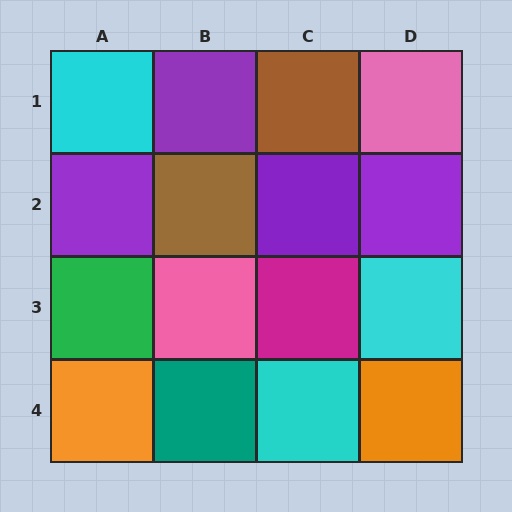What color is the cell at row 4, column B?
Teal.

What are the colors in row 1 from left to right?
Cyan, purple, brown, pink.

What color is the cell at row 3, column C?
Magenta.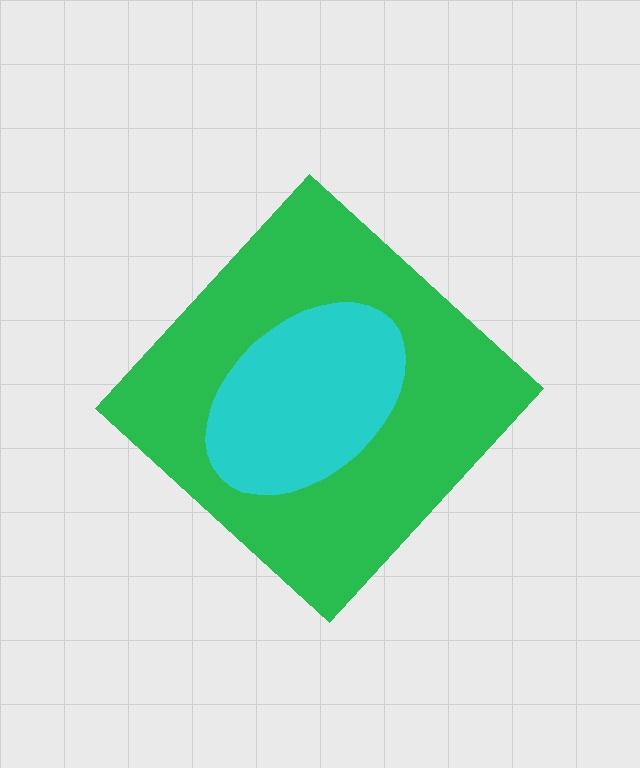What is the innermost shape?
The cyan ellipse.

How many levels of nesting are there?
2.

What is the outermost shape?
The green diamond.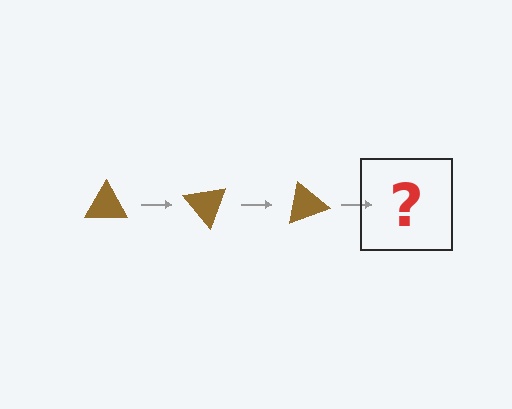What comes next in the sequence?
The next element should be a brown triangle rotated 150 degrees.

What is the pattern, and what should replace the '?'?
The pattern is that the triangle rotates 50 degrees each step. The '?' should be a brown triangle rotated 150 degrees.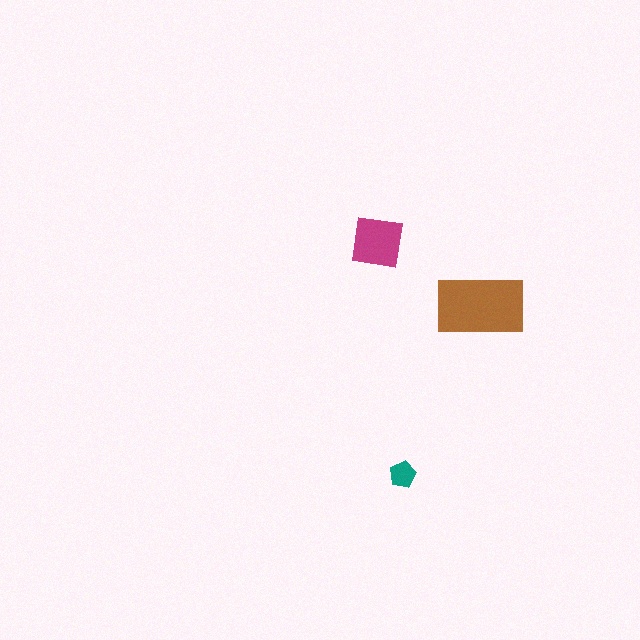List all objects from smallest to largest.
The teal pentagon, the magenta square, the brown rectangle.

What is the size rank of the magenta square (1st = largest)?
2nd.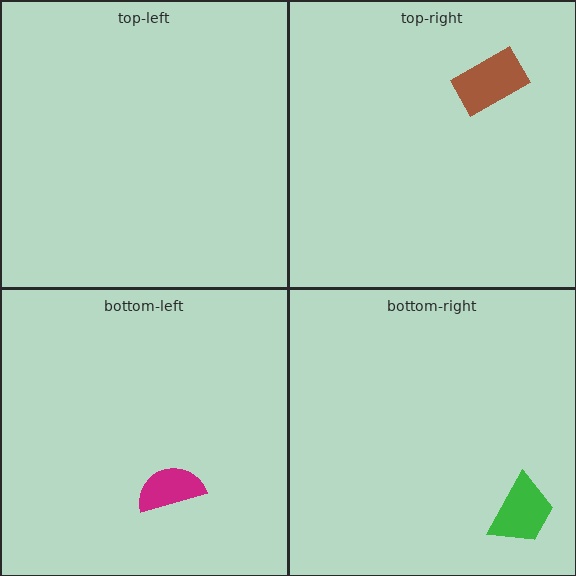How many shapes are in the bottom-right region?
1.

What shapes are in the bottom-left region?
The magenta semicircle.